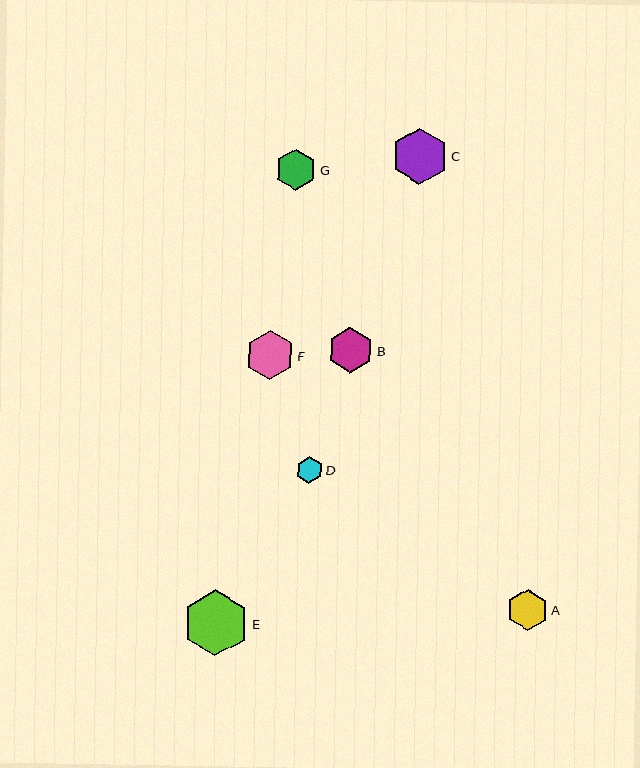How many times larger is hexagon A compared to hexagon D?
Hexagon A is approximately 1.6 times the size of hexagon D.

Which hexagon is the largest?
Hexagon E is the largest with a size of approximately 66 pixels.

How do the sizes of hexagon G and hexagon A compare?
Hexagon G and hexagon A are approximately the same size.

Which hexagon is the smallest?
Hexagon D is the smallest with a size of approximately 26 pixels.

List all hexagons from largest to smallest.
From largest to smallest: E, C, F, B, G, A, D.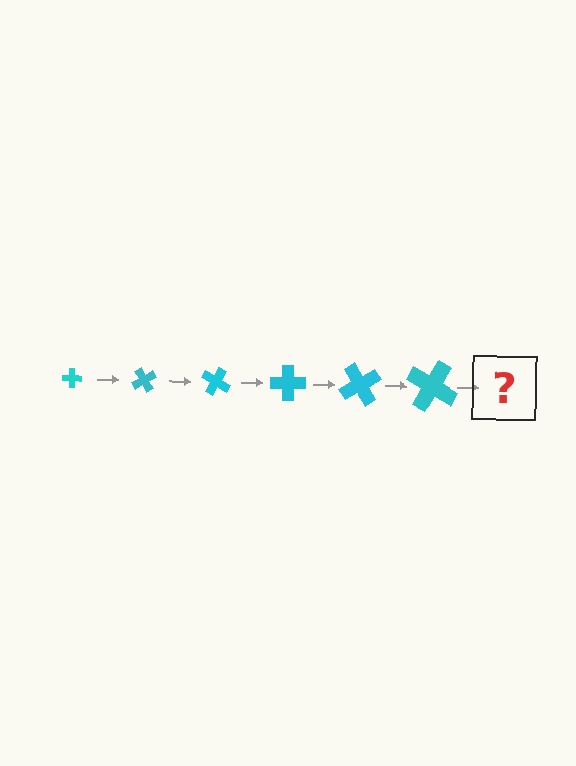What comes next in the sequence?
The next element should be a cross, larger than the previous one and rotated 360 degrees from the start.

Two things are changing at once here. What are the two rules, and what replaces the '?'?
The two rules are that the cross grows larger each step and it rotates 60 degrees each step. The '?' should be a cross, larger than the previous one and rotated 360 degrees from the start.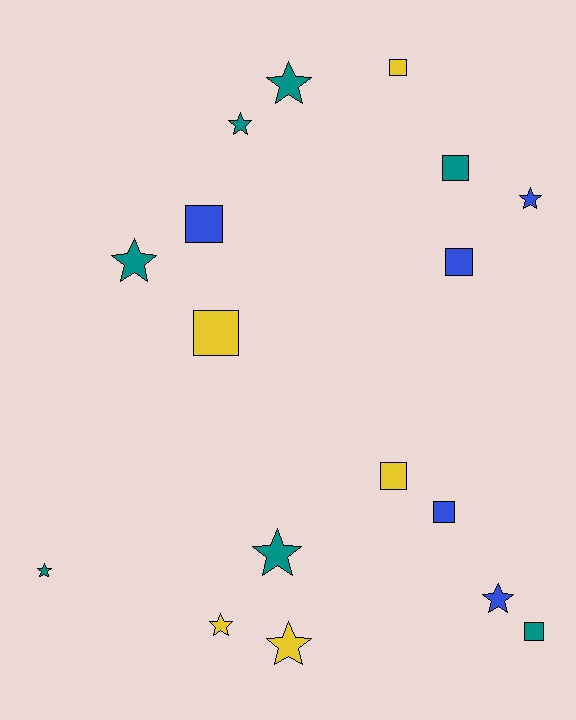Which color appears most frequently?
Teal, with 7 objects.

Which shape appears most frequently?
Star, with 9 objects.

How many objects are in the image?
There are 17 objects.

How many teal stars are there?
There are 5 teal stars.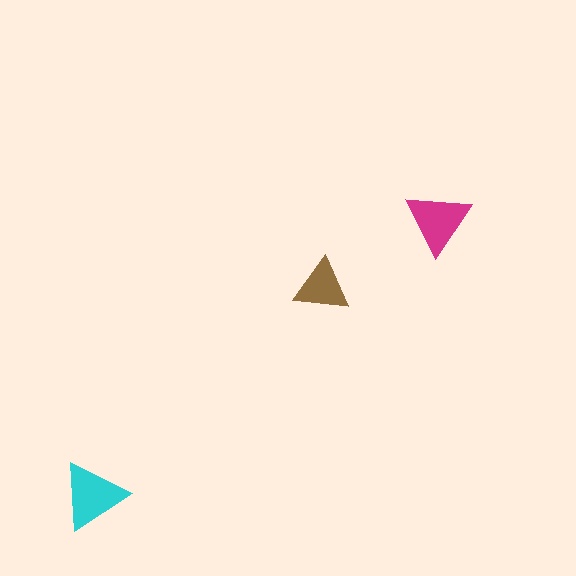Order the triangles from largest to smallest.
the cyan one, the magenta one, the brown one.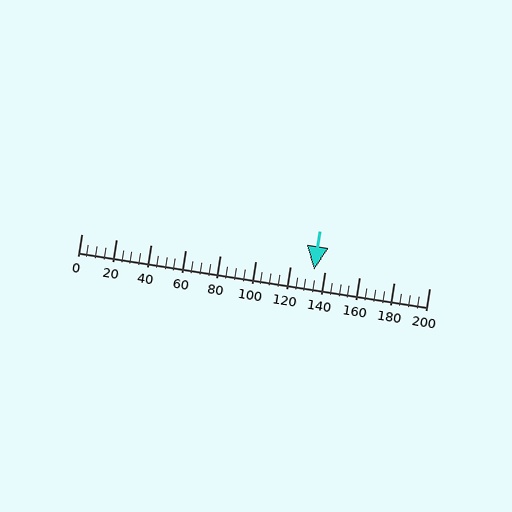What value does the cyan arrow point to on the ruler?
The cyan arrow points to approximately 134.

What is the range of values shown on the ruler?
The ruler shows values from 0 to 200.